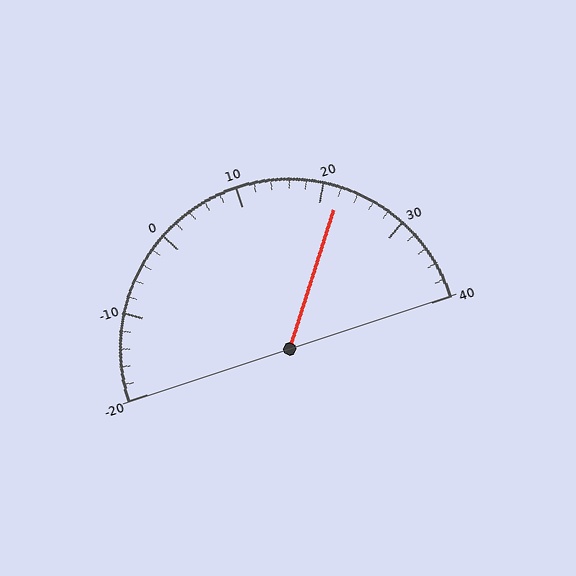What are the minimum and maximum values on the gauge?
The gauge ranges from -20 to 40.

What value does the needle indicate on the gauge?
The needle indicates approximately 22.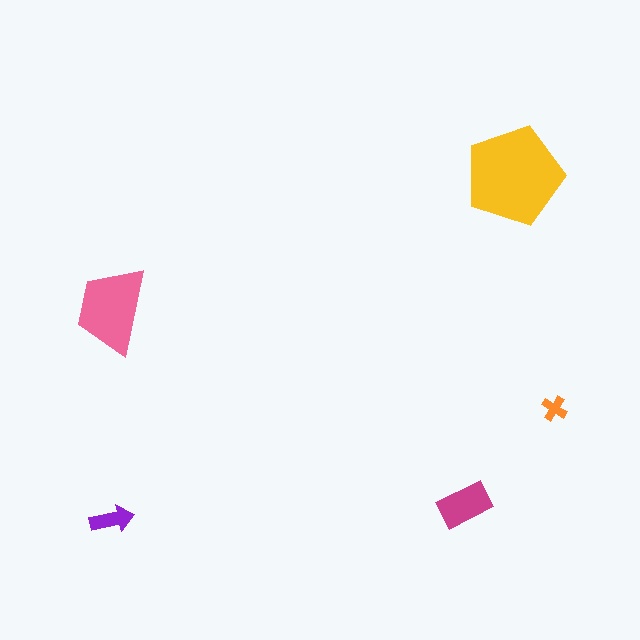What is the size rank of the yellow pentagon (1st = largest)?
1st.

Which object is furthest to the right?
The orange cross is rightmost.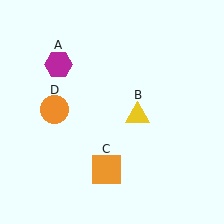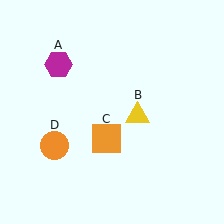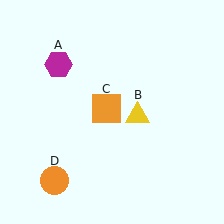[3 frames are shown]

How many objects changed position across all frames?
2 objects changed position: orange square (object C), orange circle (object D).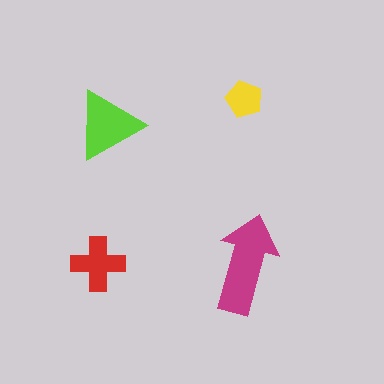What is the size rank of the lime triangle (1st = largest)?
2nd.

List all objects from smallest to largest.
The yellow pentagon, the red cross, the lime triangle, the magenta arrow.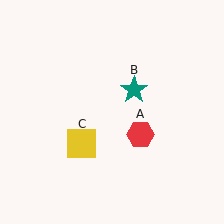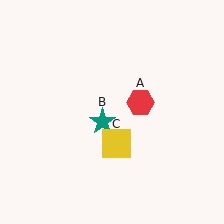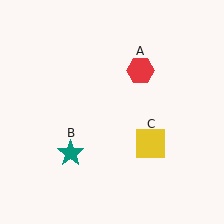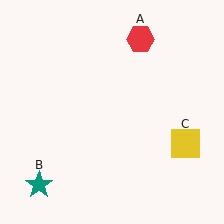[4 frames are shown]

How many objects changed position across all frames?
3 objects changed position: red hexagon (object A), teal star (object B), yellow square (object C).